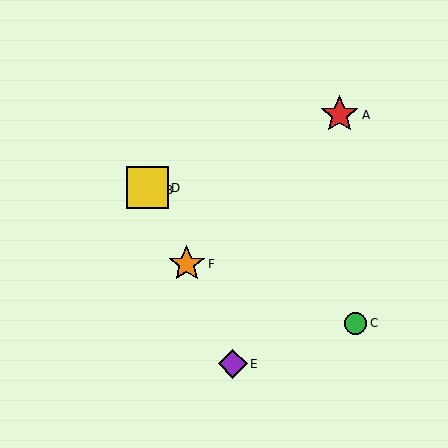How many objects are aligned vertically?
2 objects (B, D) are aligned vertically.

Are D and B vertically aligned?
Yes, both are at x≈148.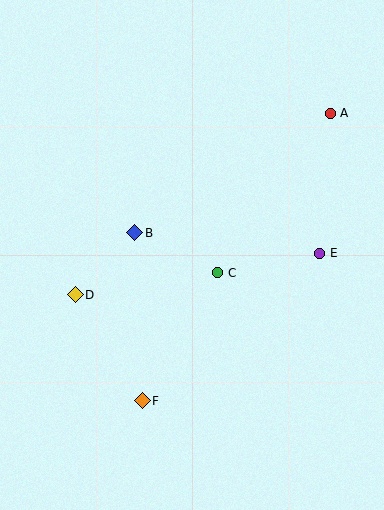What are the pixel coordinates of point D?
Point D is at (75, 295).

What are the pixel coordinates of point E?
Point E is at (320, 253).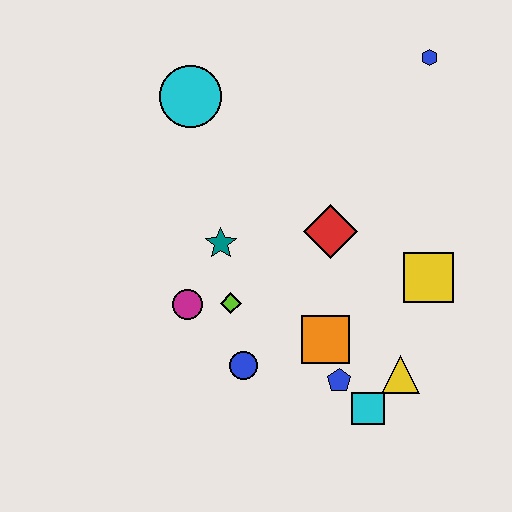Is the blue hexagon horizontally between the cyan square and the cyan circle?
No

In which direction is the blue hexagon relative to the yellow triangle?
The blue hexagon is above the yellow triangle.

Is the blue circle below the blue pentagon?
No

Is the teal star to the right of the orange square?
No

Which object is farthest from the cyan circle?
The cyan square is farthest from the cyan circle.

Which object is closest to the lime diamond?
The magenta circle is closest to the lime diamond.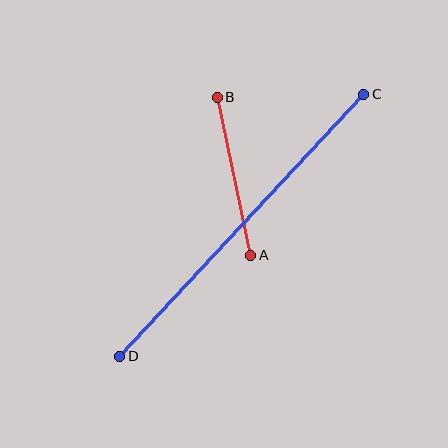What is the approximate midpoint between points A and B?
The midpoint is at approximately (234, 176) pixels.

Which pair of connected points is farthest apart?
Points C and D are farthest apart.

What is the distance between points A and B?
The distance is approximately 162 pixels.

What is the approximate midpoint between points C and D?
The midpoint is at approximately (242, 225) pixels.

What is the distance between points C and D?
The distance is approximately 358 pixels.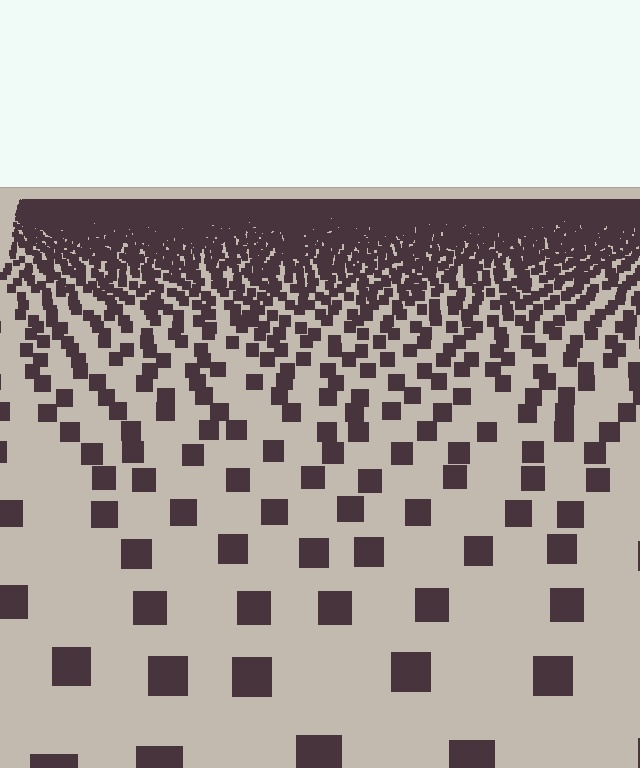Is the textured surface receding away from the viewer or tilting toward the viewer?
The surface is receding away from the viewer. Texture elements get smaller and denser toward the top.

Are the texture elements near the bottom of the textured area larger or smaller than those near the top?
Larger. Near the bottom, elements are closer to the viewer and appear at a bigger on-screen size.